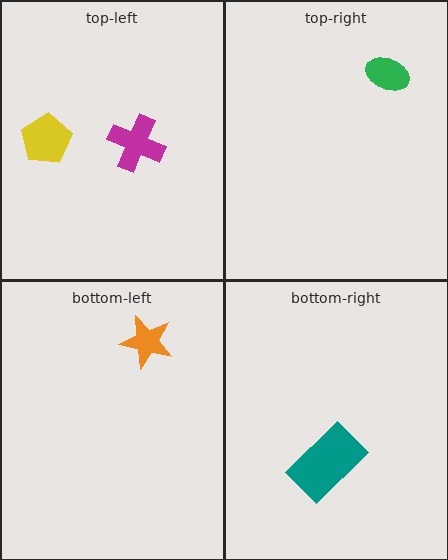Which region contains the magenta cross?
The top-left region.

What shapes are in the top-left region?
The yellow pentagon, the magenta cross.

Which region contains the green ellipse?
The top-right region.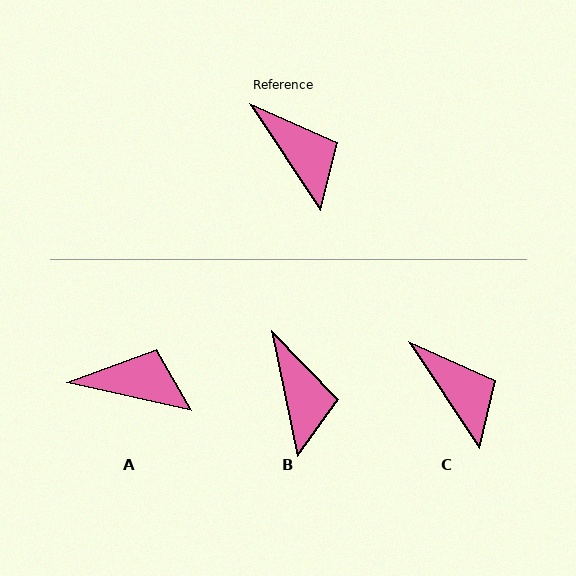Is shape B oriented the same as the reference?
No, it is off by about 22 degrees.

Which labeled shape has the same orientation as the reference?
C.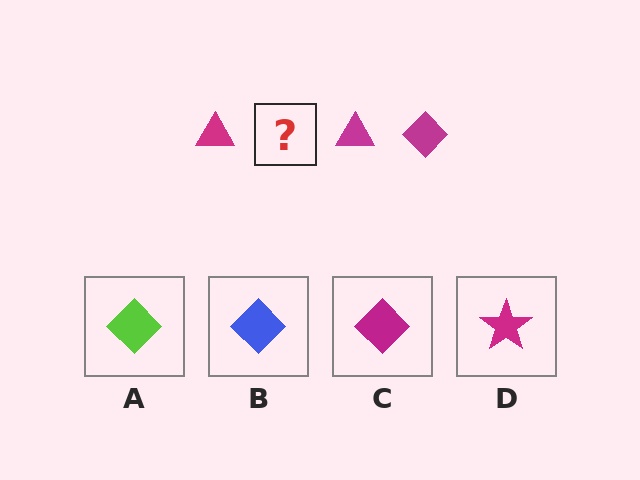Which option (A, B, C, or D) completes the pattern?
C.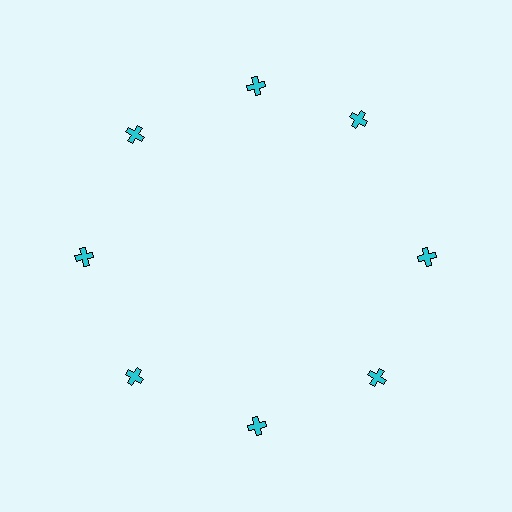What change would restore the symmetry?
The symmetry would be restored by rotating it back into even spacing with its neighbors so that all 8 crosses sit at equal angles and equal distance from the center.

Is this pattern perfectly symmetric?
No. The 8 cyan crosses are arranged in a ring, but one element near the 2 o'clock position is rotated out of alignment along the ring, breaking the 8-fold rotational symmetry.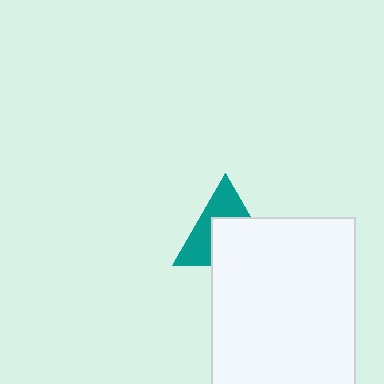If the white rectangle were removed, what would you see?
You would see the complete teal triangle.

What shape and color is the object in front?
The object in front is a white rectangle.